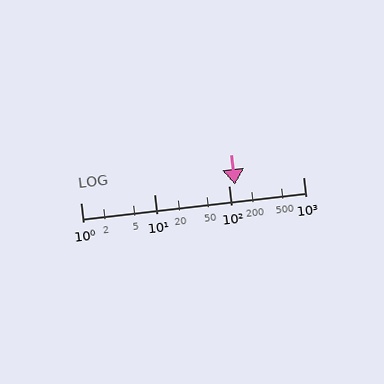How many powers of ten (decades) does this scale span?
The scale spans 3 decades, from 1 to 1000.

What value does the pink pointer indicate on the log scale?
The pointer indicates approximately 120.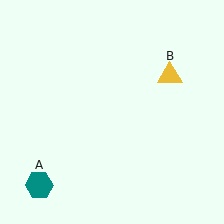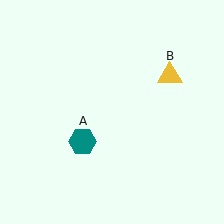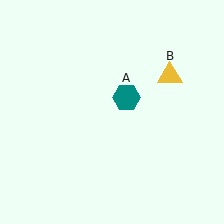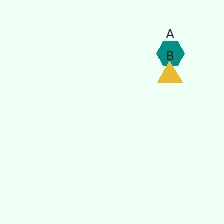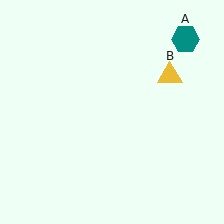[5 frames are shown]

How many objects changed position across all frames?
1 object changed position: teal hexagon (object A).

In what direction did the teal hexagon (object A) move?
The teal hexagon (object A) moved up and to the right.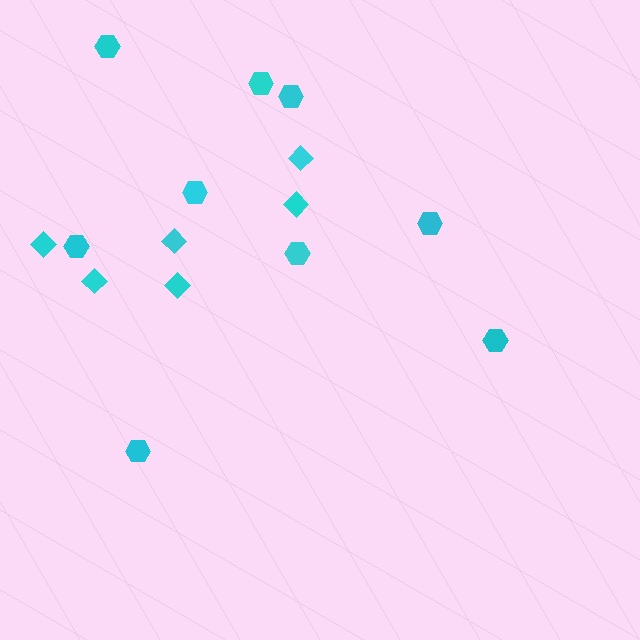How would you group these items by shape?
There are 2 groups: one group of hexagons (9) and one group of diamonds (6).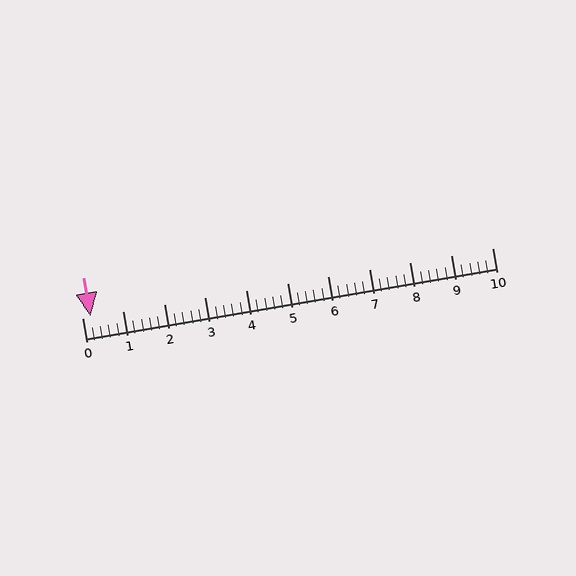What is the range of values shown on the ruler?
The ruler shows values from 0 to 10.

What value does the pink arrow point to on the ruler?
The pink arrow points to approximately 0.2.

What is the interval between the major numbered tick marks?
The major tick marks are spaced 1 units apart.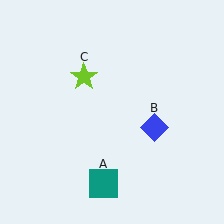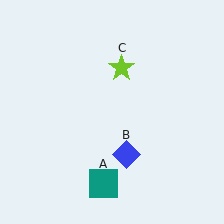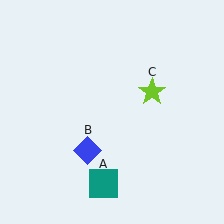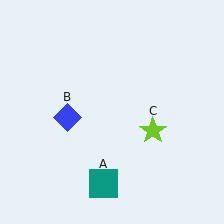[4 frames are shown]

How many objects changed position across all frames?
2 objects changed position: blue diamond (object B), lime star (object C).